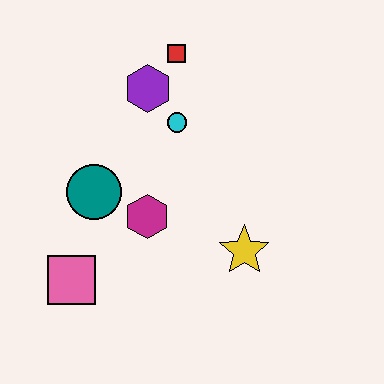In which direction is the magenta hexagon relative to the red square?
The magenta hexagon is below the red square.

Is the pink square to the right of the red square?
No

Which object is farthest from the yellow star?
The red square is farthest from the yellow star.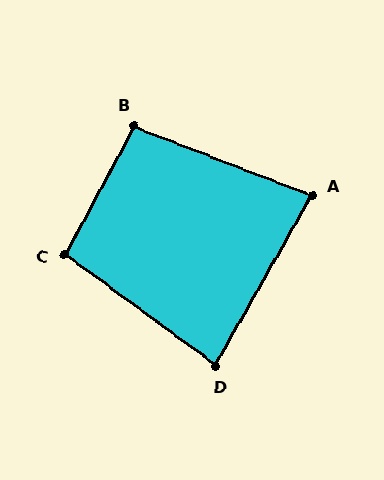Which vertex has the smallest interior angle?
A, at approximately 82 degrees.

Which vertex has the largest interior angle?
C, at approximately 98 degrees.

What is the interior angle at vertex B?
Approximately 97 degrees (obtuse).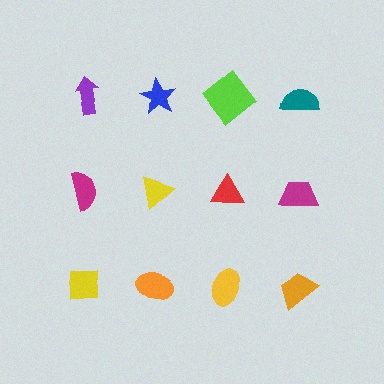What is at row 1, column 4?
A teal semicircle.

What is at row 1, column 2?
A blue star.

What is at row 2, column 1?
A magenta semicircle.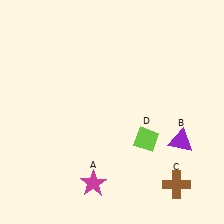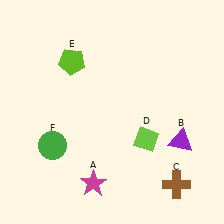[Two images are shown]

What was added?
A lime pentagon (E), a green circle (F) were added in Image 2.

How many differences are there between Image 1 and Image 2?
There are 2 differences between the two images.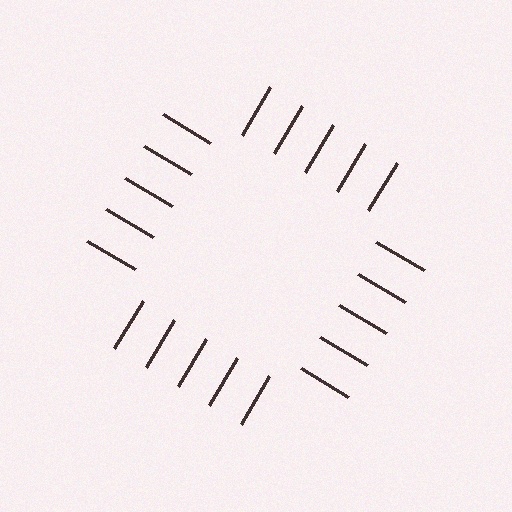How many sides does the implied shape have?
4 sides — the line-ends trace a square.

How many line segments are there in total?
20 — 5 along each of the 4 edges.